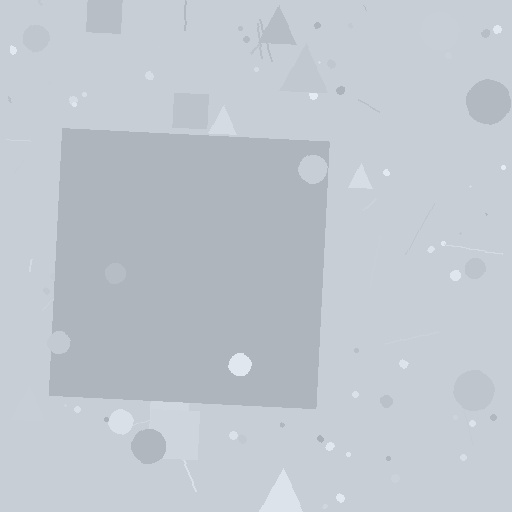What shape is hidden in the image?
A square is hidden in the image.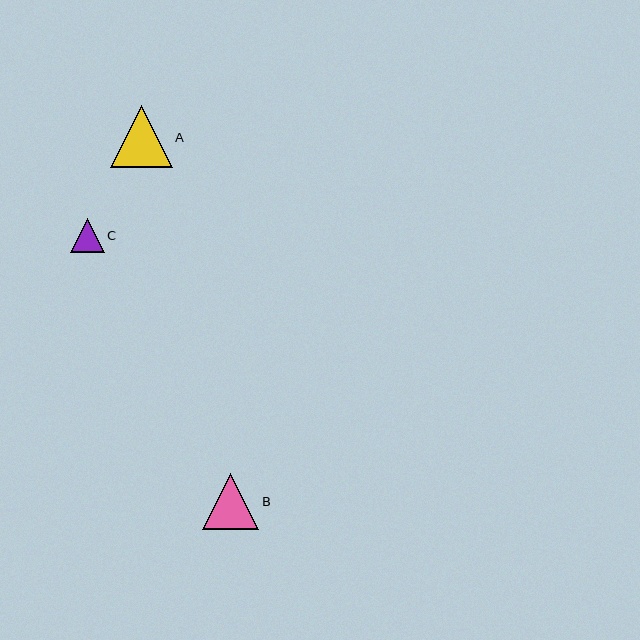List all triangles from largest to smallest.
From largest to smallest: A, B, C.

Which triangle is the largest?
Triangle A is the largest with a size of approximately 62 pixels.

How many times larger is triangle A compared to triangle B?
Triangle A is approximately 1.1 times the size of triangle B.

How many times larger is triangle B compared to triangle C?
Triangle B is approximately 1.7 times the size of triangle C.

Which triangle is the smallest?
Triangle C is the smallest with a size of approximately 34 pixels.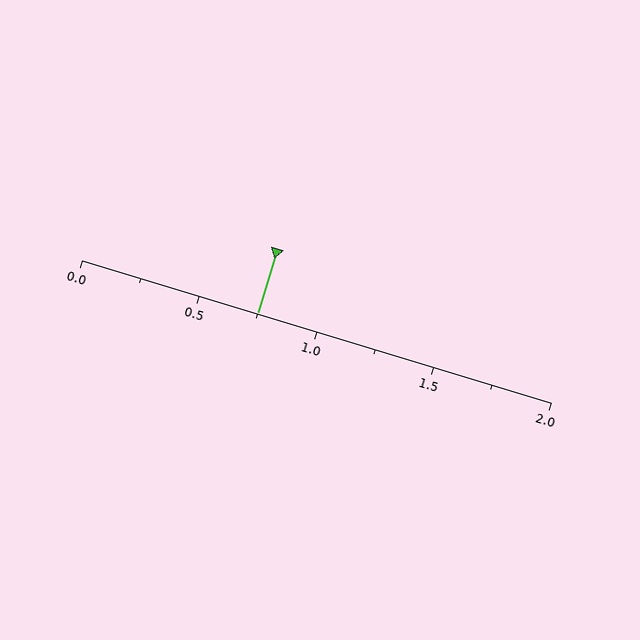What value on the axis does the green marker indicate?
The marker indicates approximately 0.75.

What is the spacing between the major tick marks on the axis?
The major ticks are spaced 0.5 apart.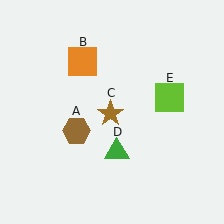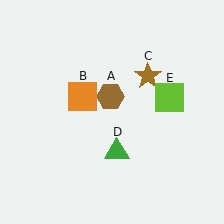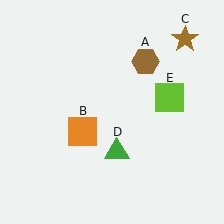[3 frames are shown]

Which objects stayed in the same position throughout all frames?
Green triangle (object D) and lime square (object E) remained stationary.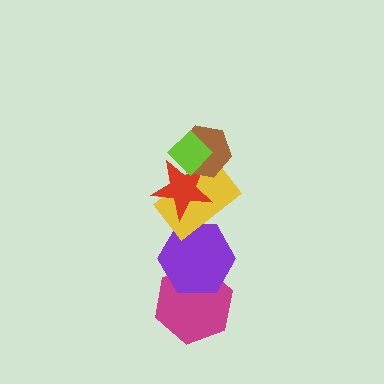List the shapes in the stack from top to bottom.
From top to bottom: the lime diamond, the brown hexagon, the red star, the yellow rectangle, the purple hexagon, the magenta hexagon.